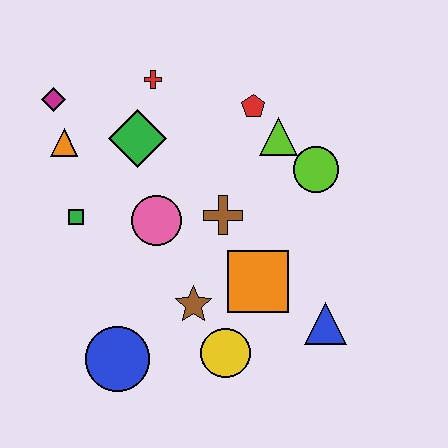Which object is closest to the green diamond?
The red cross is closest to the green diamond.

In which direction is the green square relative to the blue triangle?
The green square is to the left of the blue triangle.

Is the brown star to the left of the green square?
No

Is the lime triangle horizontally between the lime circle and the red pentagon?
Yes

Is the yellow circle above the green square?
No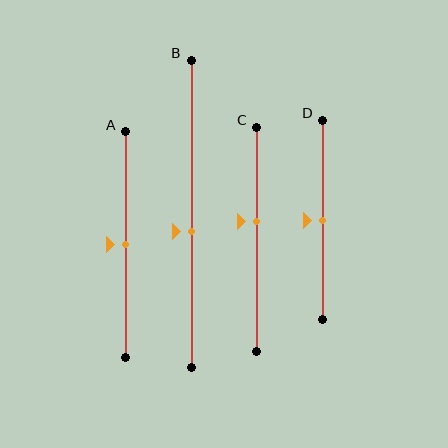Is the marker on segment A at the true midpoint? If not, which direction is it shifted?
Yes, the marker on segment A is at the true midpoint.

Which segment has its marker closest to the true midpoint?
Segment A has its marker closest to the true midpoint.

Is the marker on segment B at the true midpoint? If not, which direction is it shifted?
No, the marker on segment B is shifted downward by about 6% of the segment length.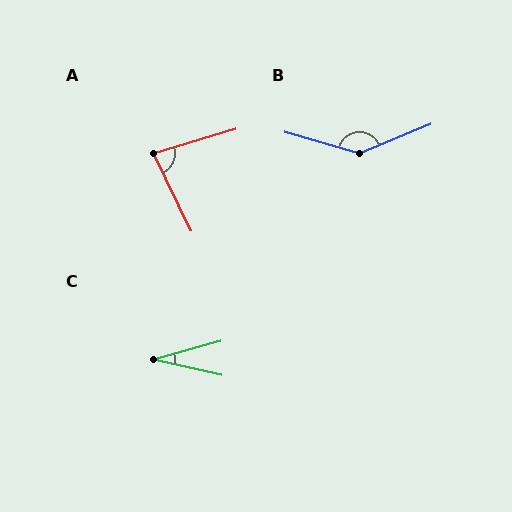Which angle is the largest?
B, at approximately 141 degrees.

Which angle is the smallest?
C, at approximately 28 degrees.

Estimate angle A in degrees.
Approximately 81 degrees.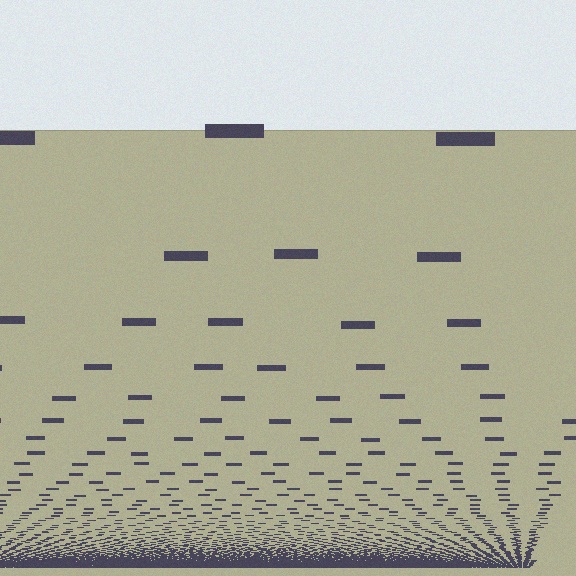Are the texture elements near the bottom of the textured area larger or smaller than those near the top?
Smaller. The gradient is inverted — elements near the bottom are smaller and denser.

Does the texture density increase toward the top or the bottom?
Density increases toward the bottom.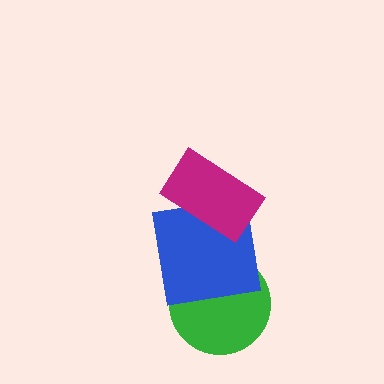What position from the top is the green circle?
The green circle is 3rd from the top.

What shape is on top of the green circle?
The blue square is on top of the green circle.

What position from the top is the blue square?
The blue square is 2nd from the top.